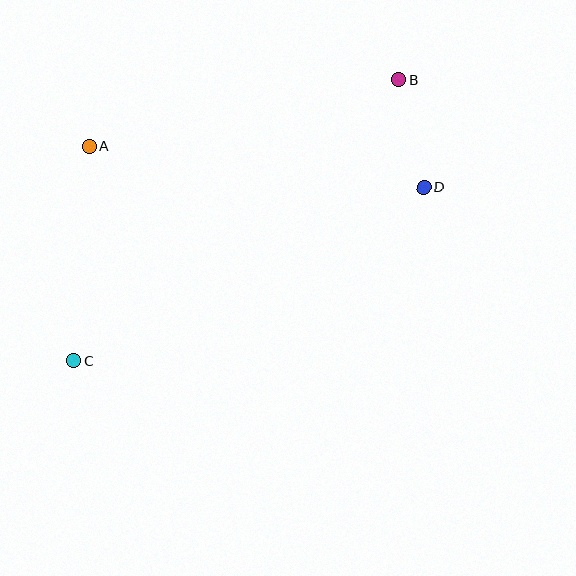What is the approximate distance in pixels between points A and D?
The distance between A and D is approximately 337 pixels.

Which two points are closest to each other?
Points B and D are closest to each other.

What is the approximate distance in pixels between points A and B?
The distance between A and B is approximately 316 pixels.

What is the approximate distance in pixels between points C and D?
The distance between C and D is approximately 391 pixels.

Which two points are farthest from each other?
Points B and C are farthest from each other.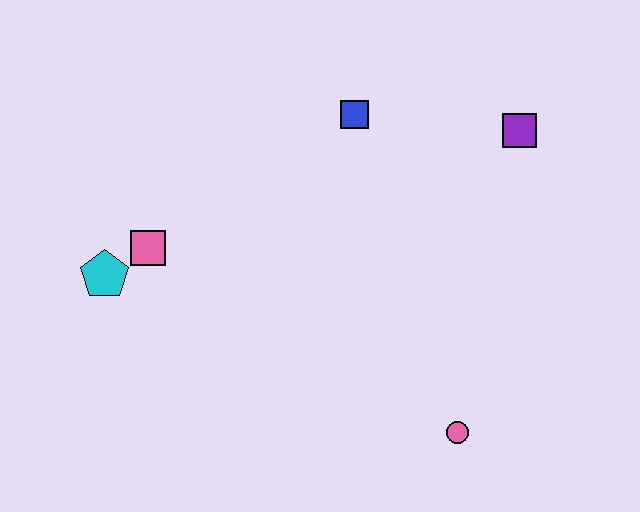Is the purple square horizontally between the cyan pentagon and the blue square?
No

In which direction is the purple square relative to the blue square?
The purple square is to the right of the blue square.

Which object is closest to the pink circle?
The purple square is closest to the pink circle.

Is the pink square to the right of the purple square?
No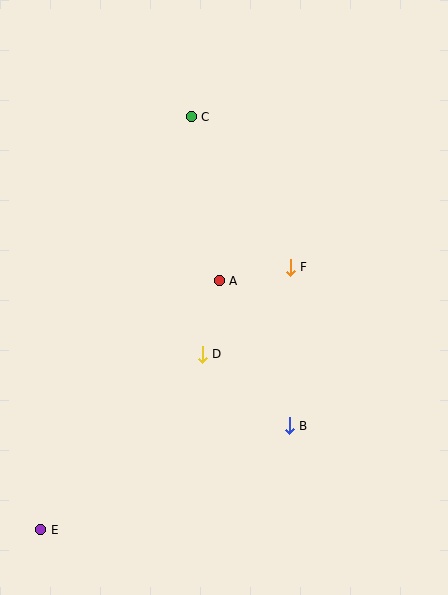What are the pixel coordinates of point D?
Point D is at (202, 354).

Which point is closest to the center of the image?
Point A at (219, 281) is closest to the center.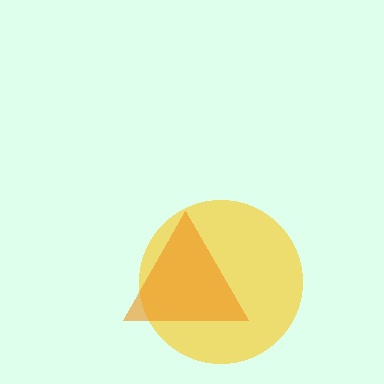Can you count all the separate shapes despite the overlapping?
Yes, there are 2 separate shapes.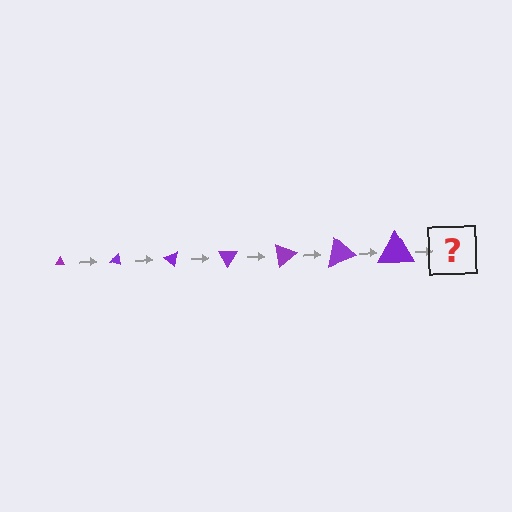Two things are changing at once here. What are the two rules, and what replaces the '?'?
The two rules are that the triangle grows larger each step and it rotates 20 degrees each step. The '?' should be a triangle, larger than the previous one and rotated 140 degrees from the start.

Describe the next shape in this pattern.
It should be a triangle, larger than the previous one and rotated 140 degrees from the start.